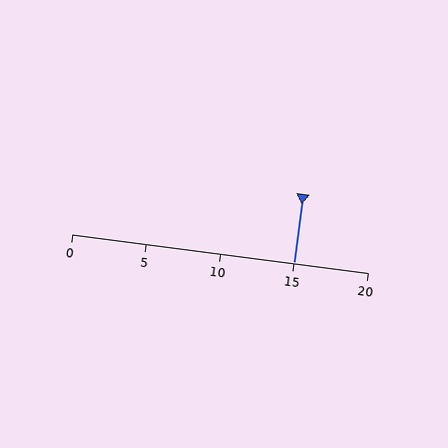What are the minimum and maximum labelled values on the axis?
The axis runs from 0 to 20.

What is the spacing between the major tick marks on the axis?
The major ticks are spaced 5 apart.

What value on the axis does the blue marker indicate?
The marker indicates approximately 15.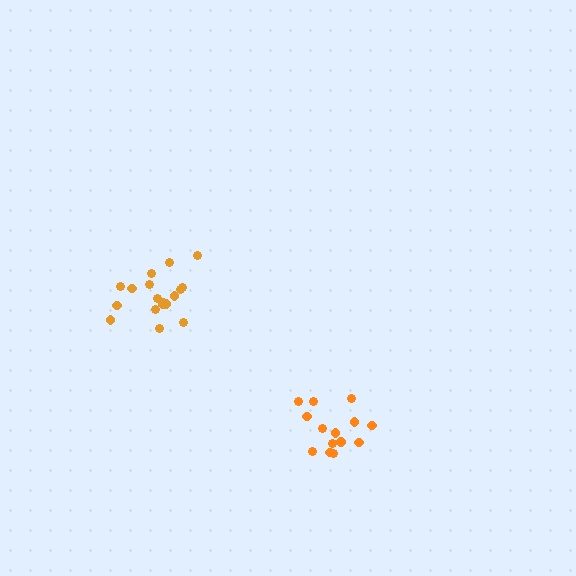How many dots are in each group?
Group 1: 18 dots, Group 2: 14 dots (32 total).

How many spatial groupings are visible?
There are 2 spatial groupings.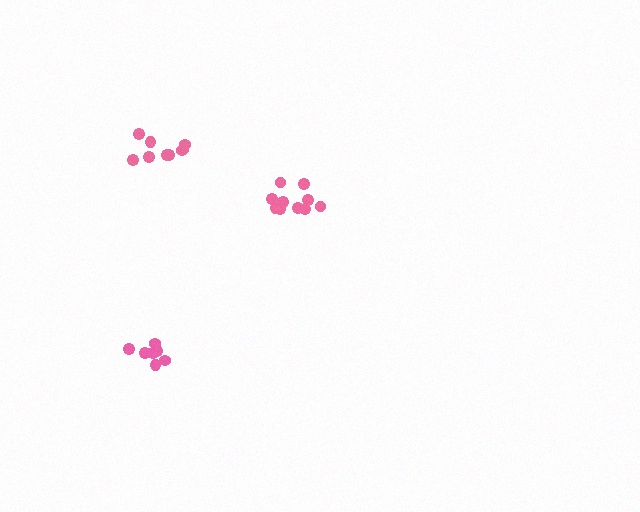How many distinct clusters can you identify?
There are 3 distinct clusters.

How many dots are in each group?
Group 1: 9 dots, Group 2: 7 dots, Group 3: 10 dots (26 total).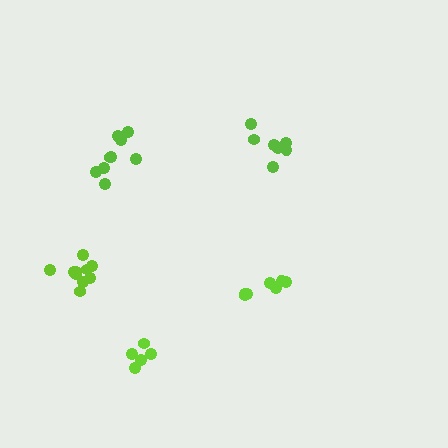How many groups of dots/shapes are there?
There are 5 groups.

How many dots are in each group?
Group 1: 9 dots, Group 2: 7 dots, Group 3: 7 dots, Group 4: 10 dots, Group 5: 5 dots (38 total).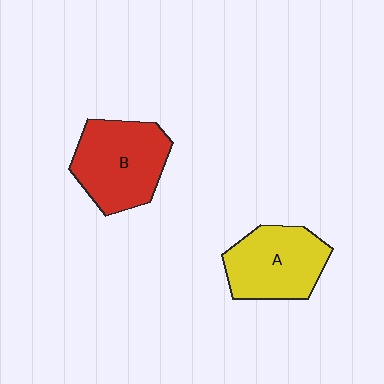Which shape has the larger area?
Shape B (red).